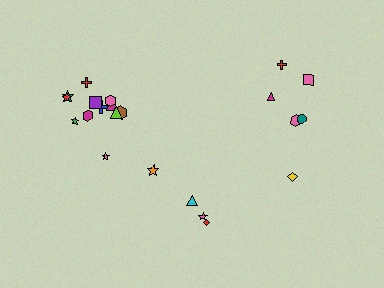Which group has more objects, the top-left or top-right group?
The top-left group.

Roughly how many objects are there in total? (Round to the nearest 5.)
Roughly 20 objects in total.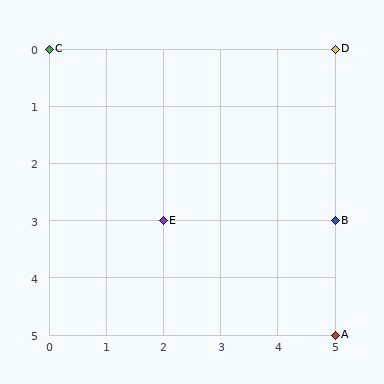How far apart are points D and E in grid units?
Points D and E are 3 columns and 3 rows apart (about 4.2 grid units diagonally).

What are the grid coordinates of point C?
Point C is at grid coordinates (0, 0).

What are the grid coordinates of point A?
Point A is at grid coordinates (5, 5).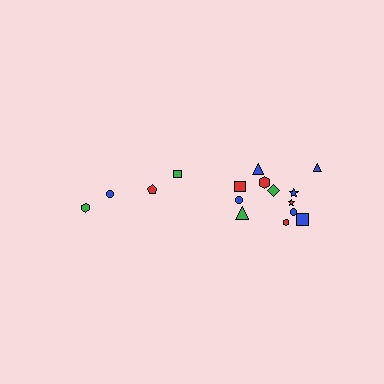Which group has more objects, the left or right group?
The right group.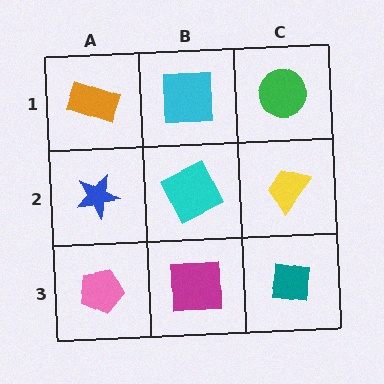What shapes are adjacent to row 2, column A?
An orange rectangle (row 1, column A), a pink pentagon (row 3, column A), a cyan square (row 2, column B).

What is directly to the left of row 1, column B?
An orange rectangle.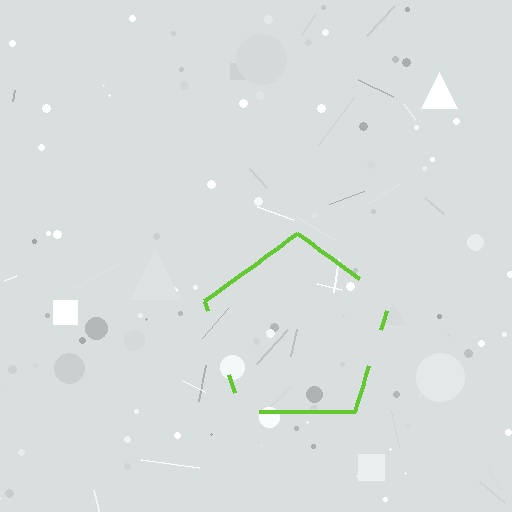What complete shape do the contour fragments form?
The contour fragments form a pentagon.